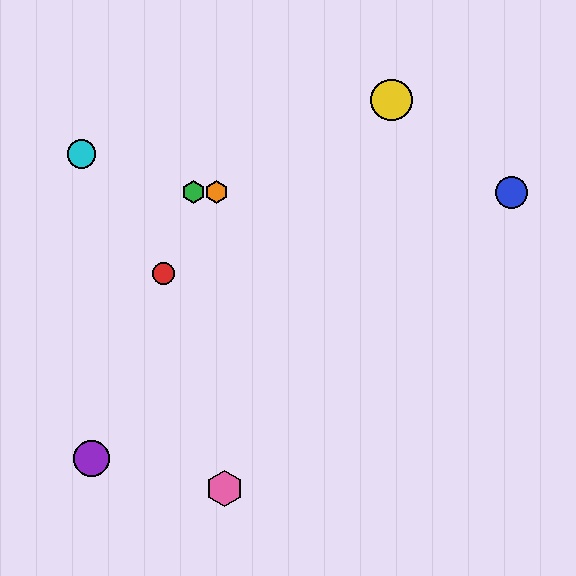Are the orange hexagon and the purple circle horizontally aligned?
No, the orange hexagon is at y≈192 and the purple circle is at y≈459.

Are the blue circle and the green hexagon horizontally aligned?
Yes, both are at y≈192.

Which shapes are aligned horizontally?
The blue circle, the green hexagon, the orange hexagon are aligned horizontally.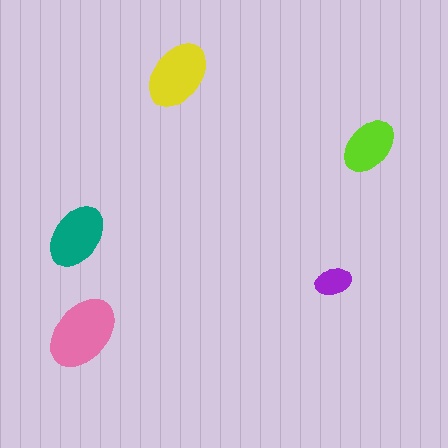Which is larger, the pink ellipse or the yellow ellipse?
The pink one.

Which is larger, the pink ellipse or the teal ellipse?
The pink one.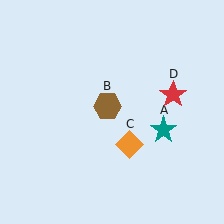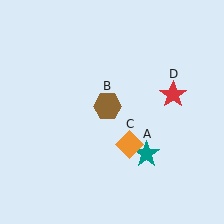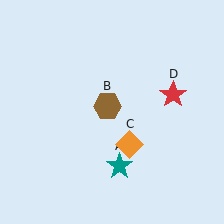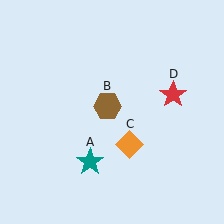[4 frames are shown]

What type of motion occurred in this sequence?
The teal star (object A) rotated clockwise around the center of the scene.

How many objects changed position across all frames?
1 object changed position: teal star (object A).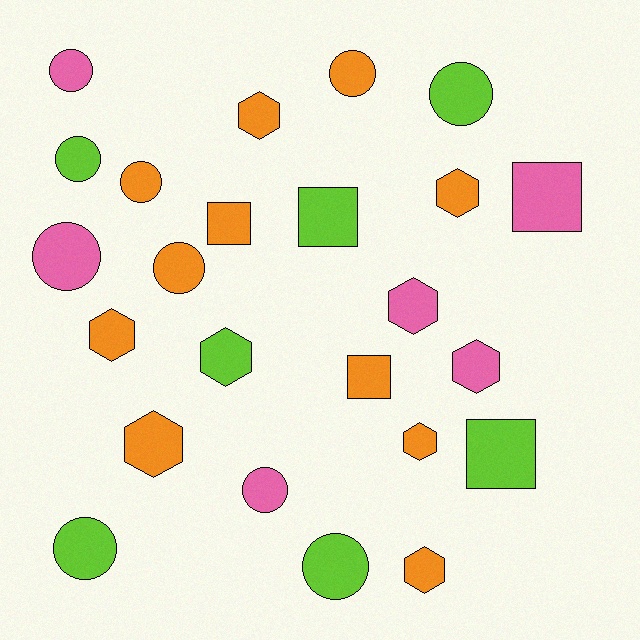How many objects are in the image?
There are 24 objects.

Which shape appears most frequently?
Circle, with 10 objects.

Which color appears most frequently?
Orange, with 11 objects.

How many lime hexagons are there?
There is 1 lime hexagon.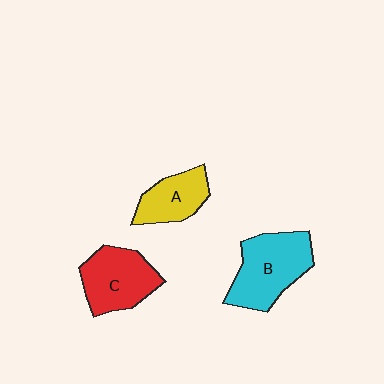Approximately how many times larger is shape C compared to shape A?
Approximately 1.4 times.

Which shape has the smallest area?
Shape A (yellow).